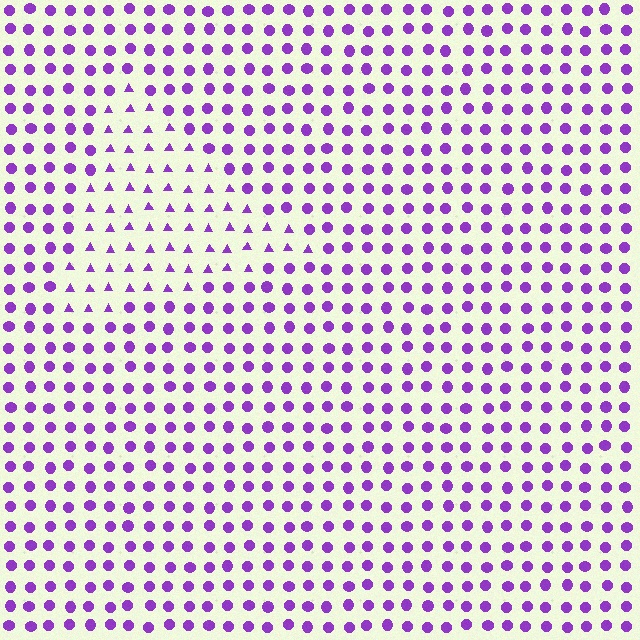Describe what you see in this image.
The image is filled with small purple elements arranged in a uniform grid. A triangle-shaped region contains triangles, while the surrounding area contains circles. The boundary is defined purely by the change in element shape.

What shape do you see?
I see a triangle.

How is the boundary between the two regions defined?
The boundary is defined by a change in element shape: triangles inside vs. circles outside. All elements share the same color and spacing.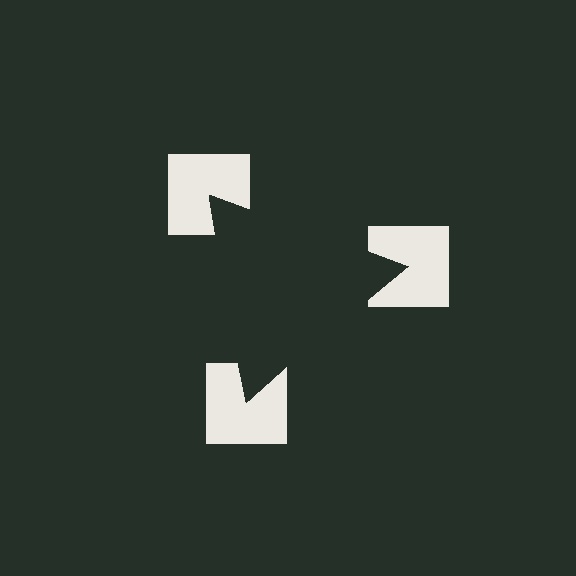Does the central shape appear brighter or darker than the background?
It typically appears slightly darker than the background, even though no actual brightness change is drawn.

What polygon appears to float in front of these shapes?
An illusory triangle — its edges are inferred from the aligned wedge cuts in the notched squares, not physically drawn.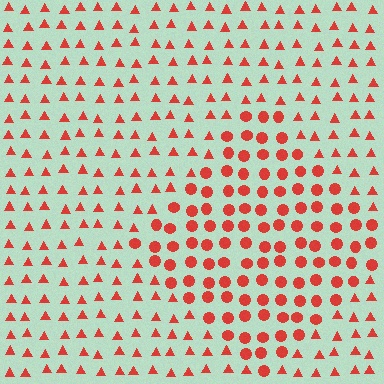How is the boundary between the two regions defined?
The boundary is defined by a change in element shape: circles inside vs. triangles outside. All elements share the same color and spacing.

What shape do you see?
I see a diamond.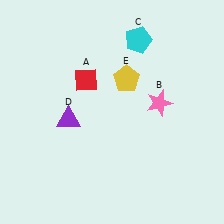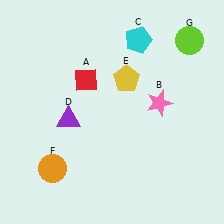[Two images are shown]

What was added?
An orange circle (F), a lime circle (G) were added in Image 2.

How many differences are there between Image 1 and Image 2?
There are 2 differences between the two images.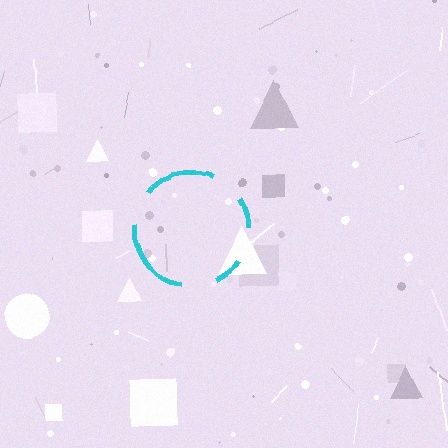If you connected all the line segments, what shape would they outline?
They would outline a circle.